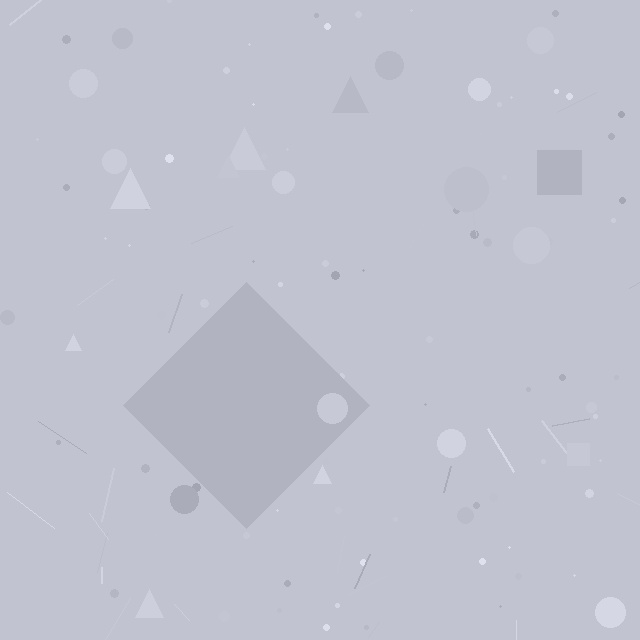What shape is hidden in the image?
A diamond is hidden in the image.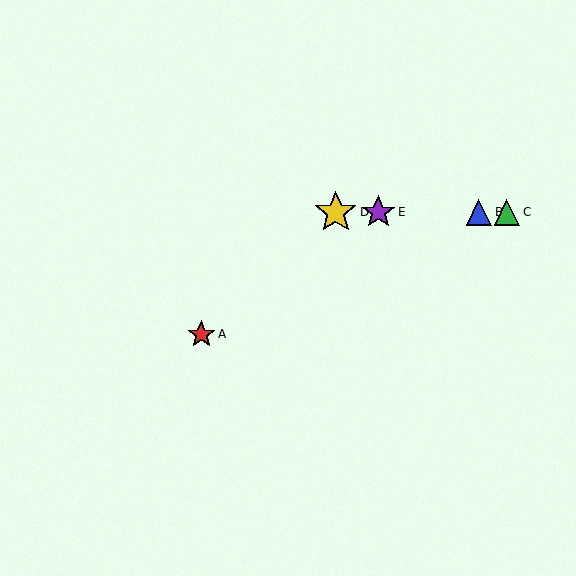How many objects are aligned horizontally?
4 objects (B, C, D, E) are aligned horizontally.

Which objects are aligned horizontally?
Objects B, C, D, E are aligned horizontally.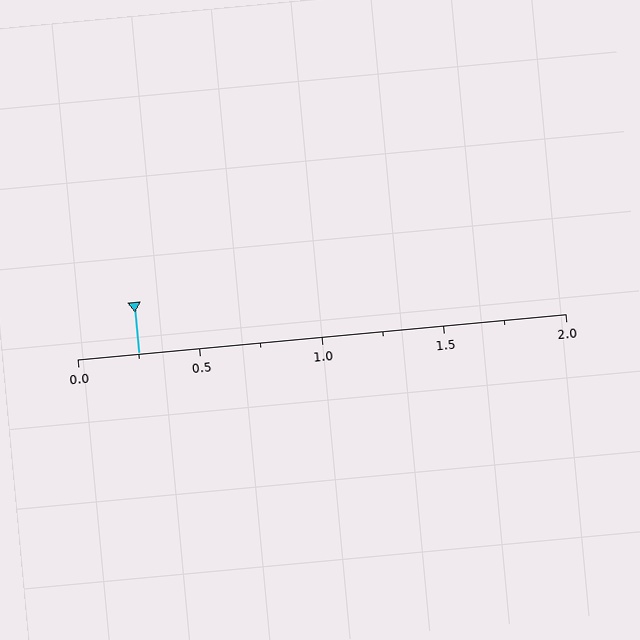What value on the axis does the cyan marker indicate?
The marker indicates approximately 0.25.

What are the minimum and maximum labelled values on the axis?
The axis runs from 0.0 to 2.0.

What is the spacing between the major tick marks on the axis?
The major ticks are spaced 0.5 apart.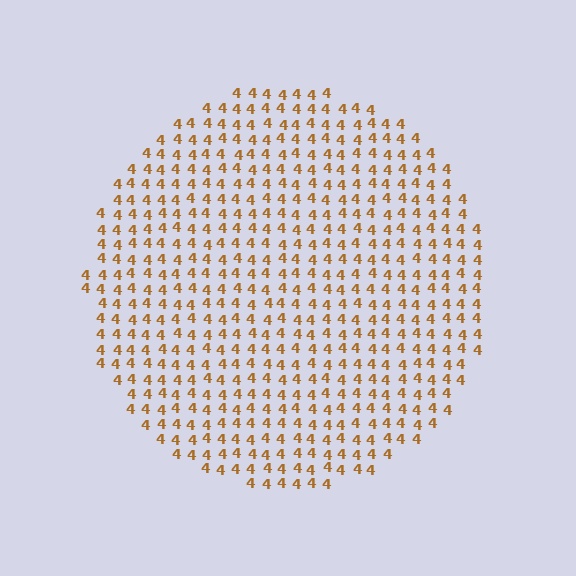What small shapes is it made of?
It is made of small digit 4's.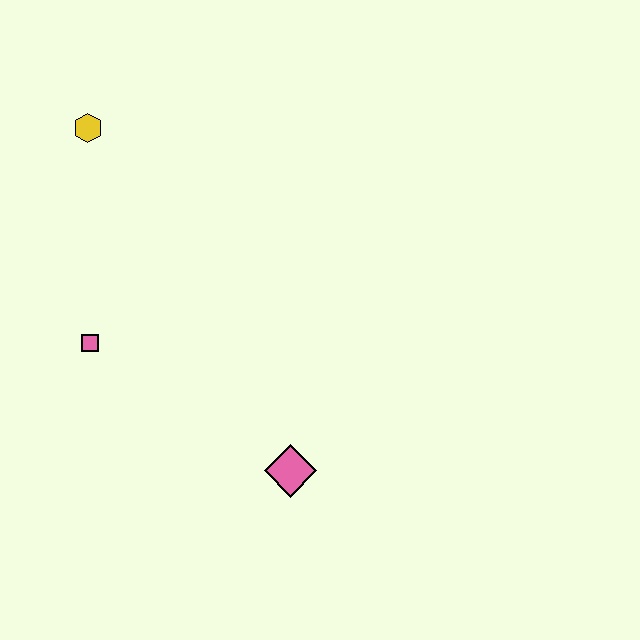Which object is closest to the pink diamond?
The pink square is closest to the pink diamond.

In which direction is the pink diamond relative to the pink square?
The pink diamond is to the right of the pink square.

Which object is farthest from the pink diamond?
The yellow hexagon is farthest from the pink diamond.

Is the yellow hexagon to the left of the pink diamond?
Yes